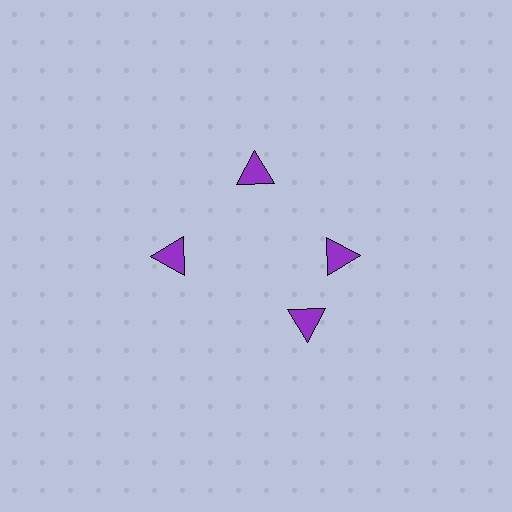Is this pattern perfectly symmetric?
No. The 4 purple triangles are arranged in a ring, but one element near the 6 o'clock position is rotated out of alignment along the ring, breaking the 4-fold rotational symmetry.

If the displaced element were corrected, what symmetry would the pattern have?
It would have 4-fold rotational symmetry — the pattern would map onto itself every 90 degrees.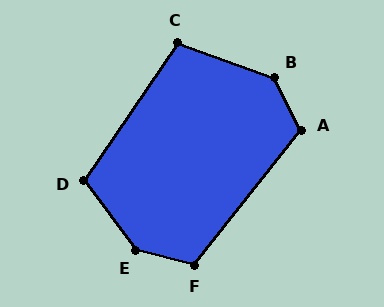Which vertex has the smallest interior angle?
C, at approximately 104 degrees.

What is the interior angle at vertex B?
Approximately 137 degrees (obtuse).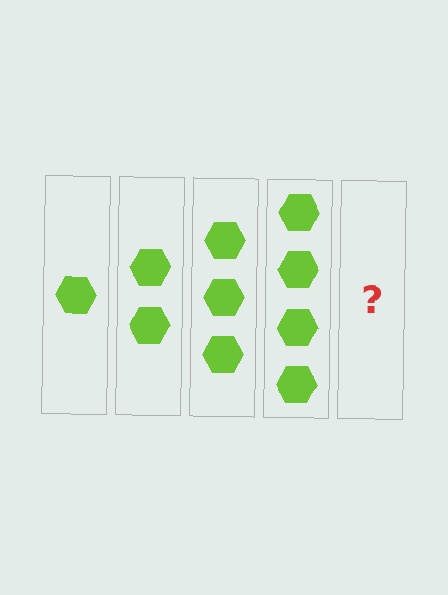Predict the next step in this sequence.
The next step is 5 hexagons.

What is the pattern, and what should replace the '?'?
The pattern is that each step adds one more hexagon. The '?' should be 5 hexagons.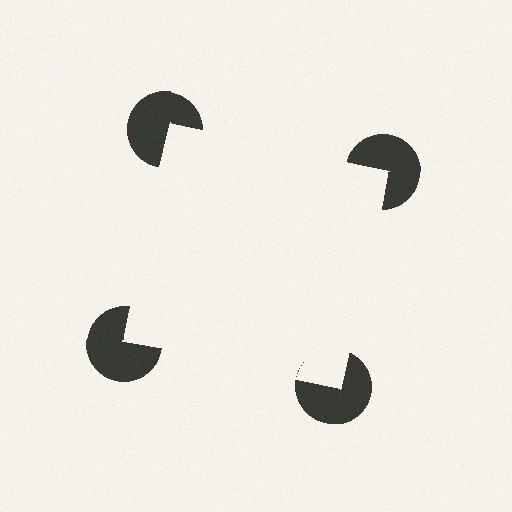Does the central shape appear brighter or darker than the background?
It typically appears slightly brighter than the background, even though no actual brightness change is drawn.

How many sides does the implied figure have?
4 sides.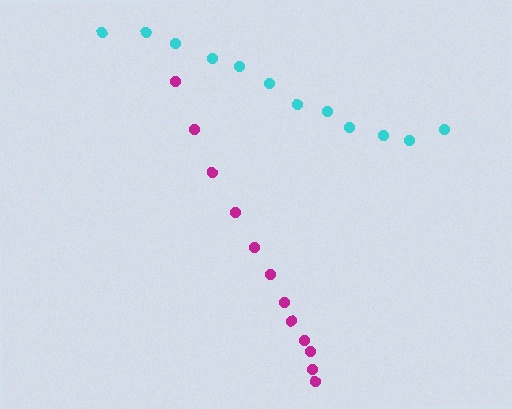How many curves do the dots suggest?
There are 2 distinct paths.